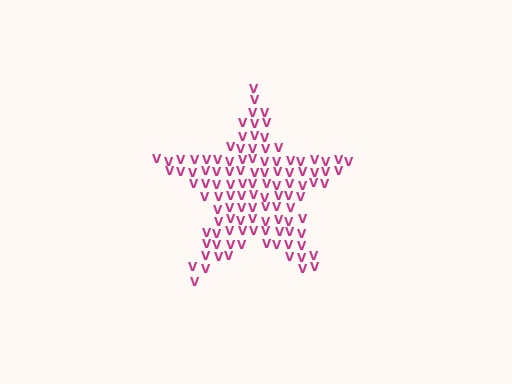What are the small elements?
The small elements are letter V's.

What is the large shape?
The large shape is a star.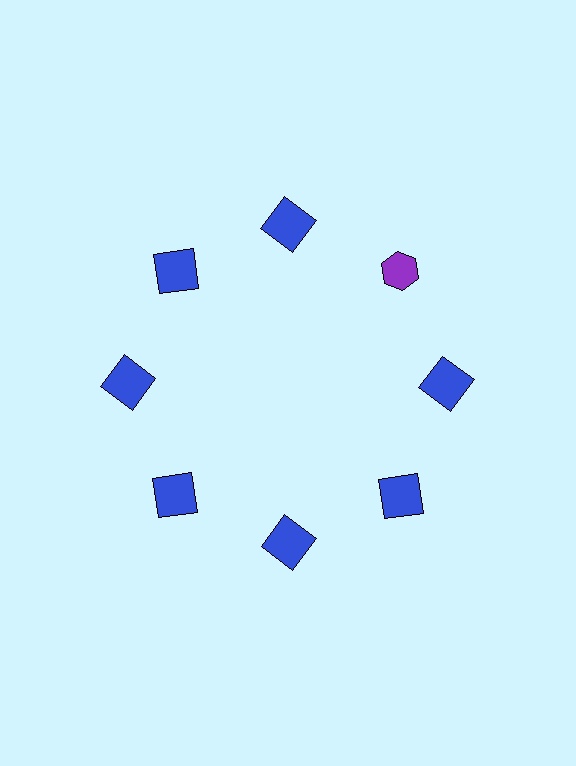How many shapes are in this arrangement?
There are 8 shapes arranged in a ring pattern.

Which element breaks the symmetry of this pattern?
The purple hexagon at roughly the 2 o'clock position breaks the symmetry. All other shapes are blue squares.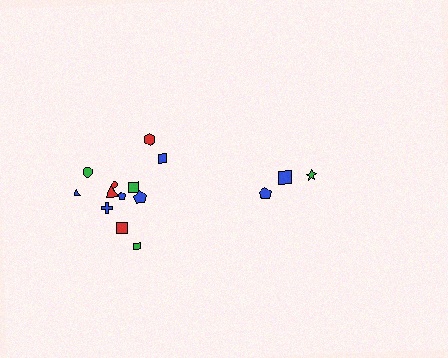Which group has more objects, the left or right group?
The left group.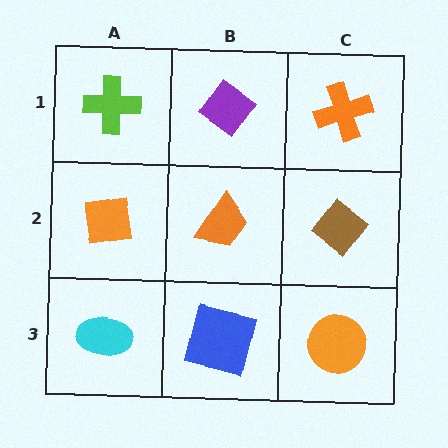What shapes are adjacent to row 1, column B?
An orange trapezoid (row 2, column B), a lime cross (row 1, column A), an orange cross (row 1, column C).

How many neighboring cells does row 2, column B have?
4.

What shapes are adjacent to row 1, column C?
A brown diamond (row 2, column C), a purple diamond (row 1, column B).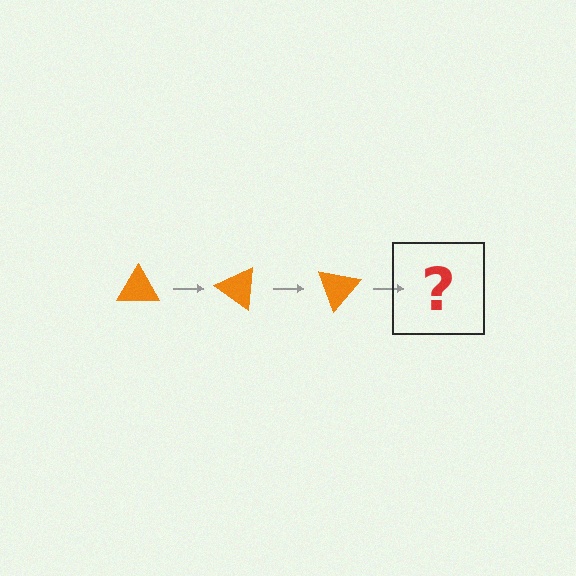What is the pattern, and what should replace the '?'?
The pattern is that the triangle rotates 35 degrees each step. The '?' should be an orange triangle rotated 105 degrees.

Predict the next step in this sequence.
The next step is an orange triangle rotated 105 degrees.